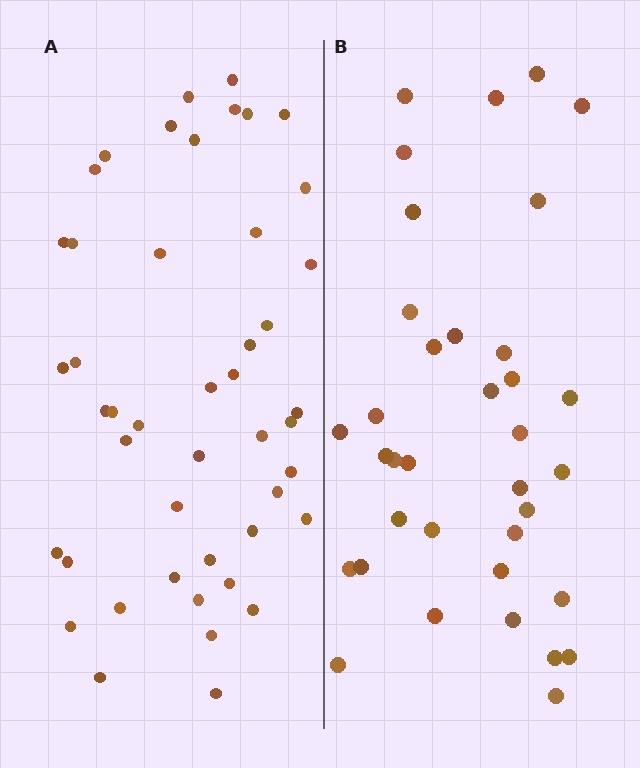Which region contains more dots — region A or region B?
Region A (the left region) has more dots.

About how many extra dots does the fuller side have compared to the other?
Region A has roughly 10 or so more dots than region B.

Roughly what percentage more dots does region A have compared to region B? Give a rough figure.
About 30% more.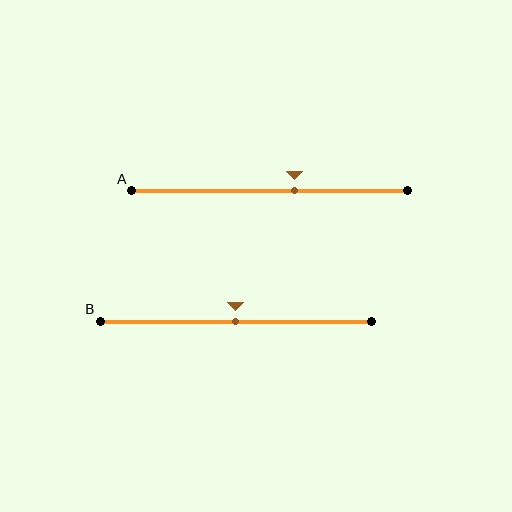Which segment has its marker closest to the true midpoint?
Segment B has its marker closest to the true midpoint.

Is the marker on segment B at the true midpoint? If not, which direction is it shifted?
Yes, the marker on segment B is at the true midpoint.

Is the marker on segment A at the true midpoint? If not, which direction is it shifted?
No, the marker on segment A is shifted to the right by about 9% of the segment length.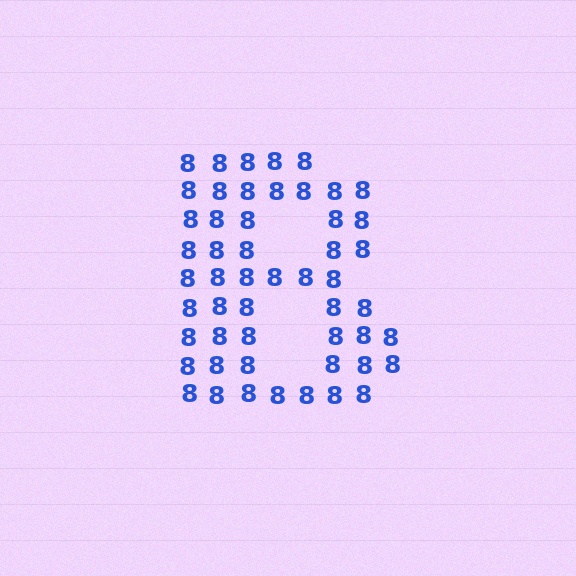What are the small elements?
The small elements are digit 8's.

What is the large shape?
The large shape is the letter B.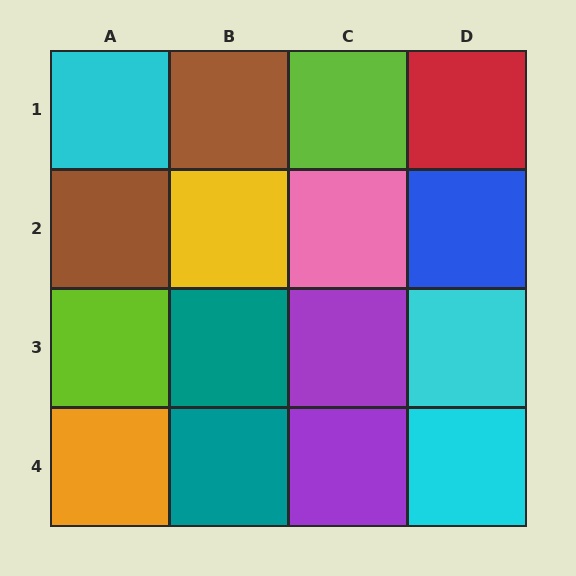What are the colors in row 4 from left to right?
Orange, teal, purple, cyan.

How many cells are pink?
1 cell is pink.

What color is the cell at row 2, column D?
Blue.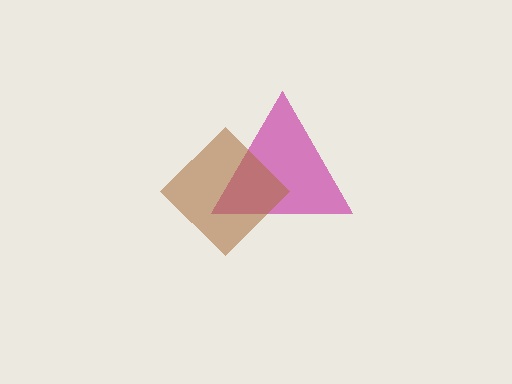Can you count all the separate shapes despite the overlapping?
Yes, there are 2 separate shapes.